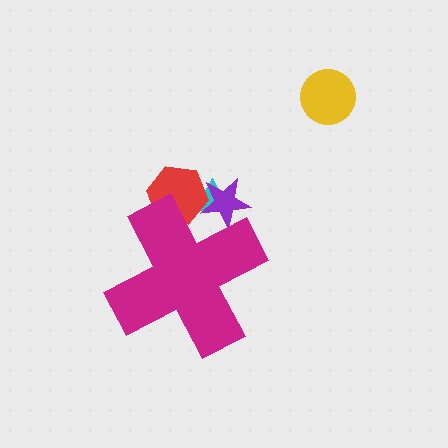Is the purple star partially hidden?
Yes, the purple star is partially hidden behind the magenta cross.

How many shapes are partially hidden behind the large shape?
3 shapes are partially hidden.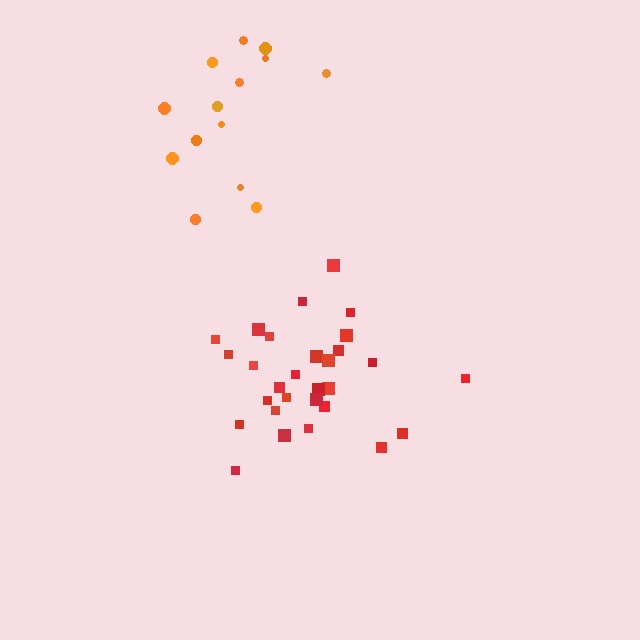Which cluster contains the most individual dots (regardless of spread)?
Red (29).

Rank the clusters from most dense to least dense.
red, orange.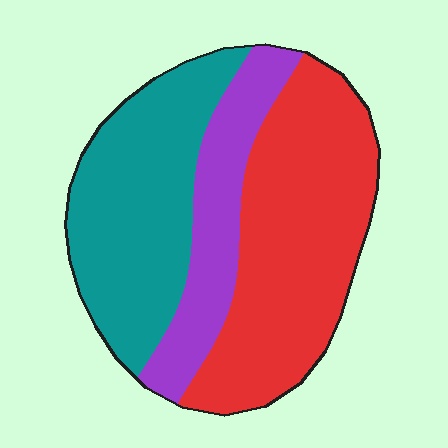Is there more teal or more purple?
Teal.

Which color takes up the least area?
Purple, at roughly 20%.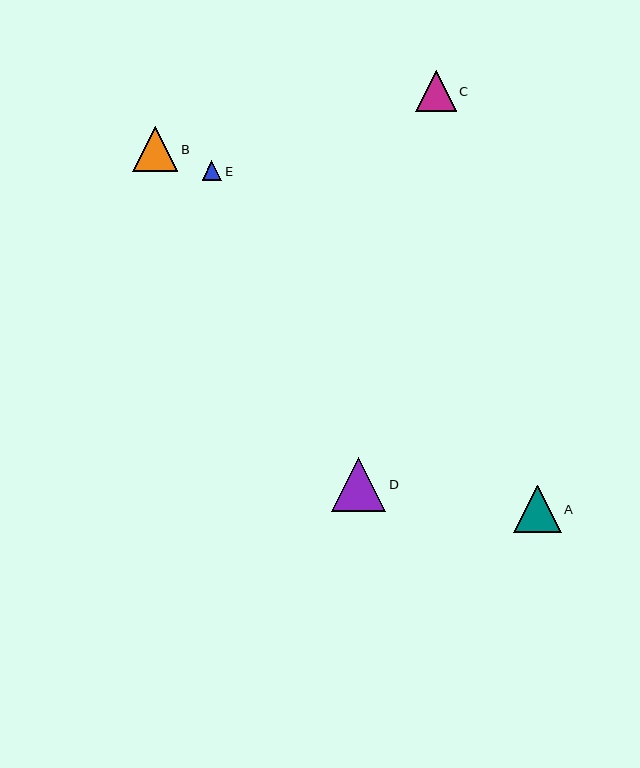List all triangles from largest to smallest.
From largest to smallest: D, A, B, C, E.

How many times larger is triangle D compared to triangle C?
Triangle D is approximately 1.3 times the size of triangle C.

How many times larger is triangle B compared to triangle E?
Triangle B is approximately 2.3 times the size of triangle E.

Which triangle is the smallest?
Triangle E is the smallest with a size of approximately 20 pixels.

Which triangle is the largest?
Triangle D is the largest with a size of approximately 54 pixels.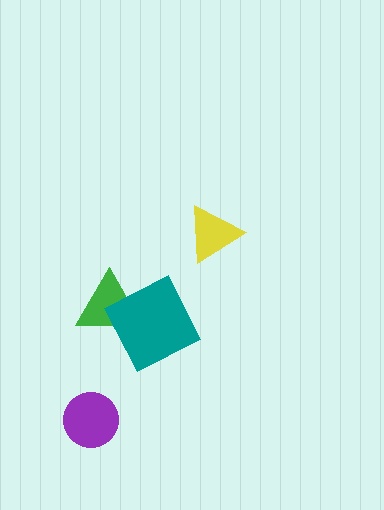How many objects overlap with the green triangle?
1 object overlaps with the green triangle.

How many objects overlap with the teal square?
1 object overlaps with the teal square.